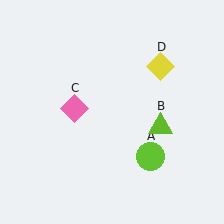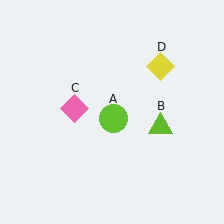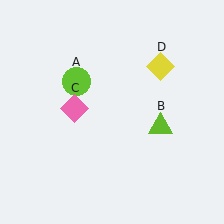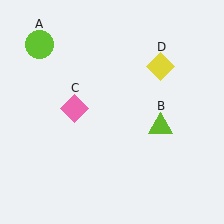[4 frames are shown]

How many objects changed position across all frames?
1 object changed position: lime circle (object A).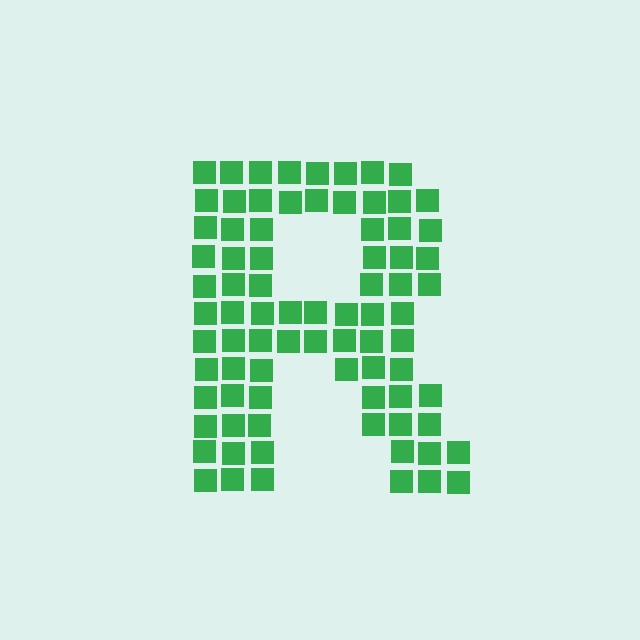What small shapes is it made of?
It is made of small squares.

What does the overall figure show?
The overall figure shows the letter R.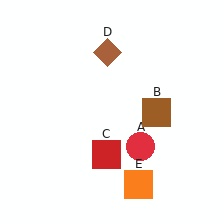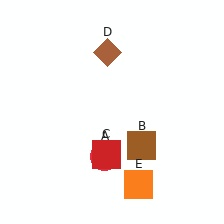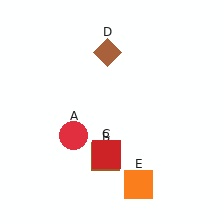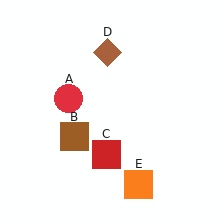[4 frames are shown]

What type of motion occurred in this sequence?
The red circle (object A), brown square (object B) rotated clockwise around the center of the scene.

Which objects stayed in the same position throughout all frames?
Red square (object C) and brown diamond (object D) and orange square (object E) remained stationary.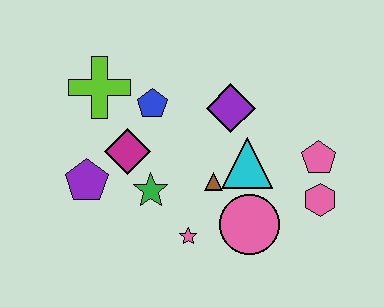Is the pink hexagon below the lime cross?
Yes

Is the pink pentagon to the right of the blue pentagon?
Yes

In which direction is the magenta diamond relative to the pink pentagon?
The magenta diamond is to the left of the pink pentagon.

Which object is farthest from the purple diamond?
The purple pentagon is farthest from the purple diamond.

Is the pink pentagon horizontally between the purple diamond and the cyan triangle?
No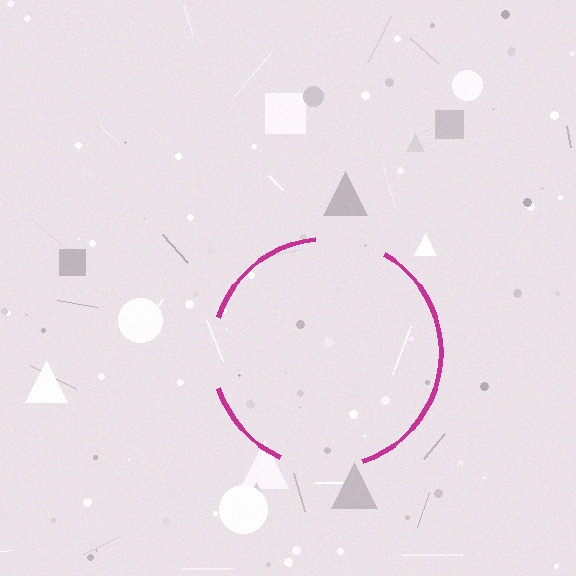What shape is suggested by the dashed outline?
The dashed outline suggests a circle.